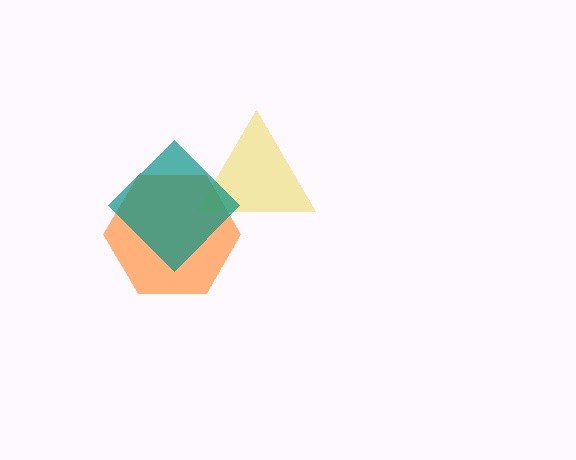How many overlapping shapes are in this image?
There are 3 overlapping shapes in the image.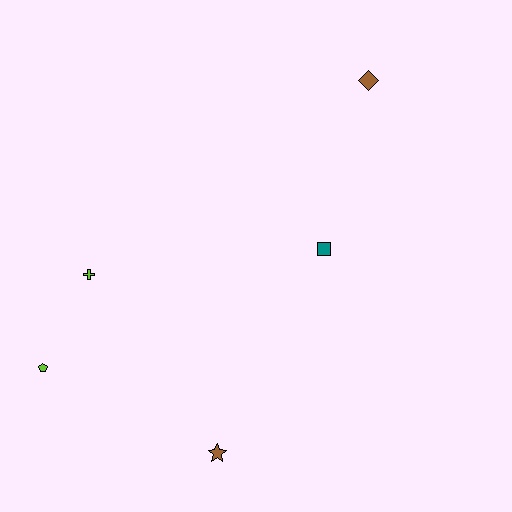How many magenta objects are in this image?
There are no magenta objects.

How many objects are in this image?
There are 5 objects.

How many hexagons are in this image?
There are no hexagons.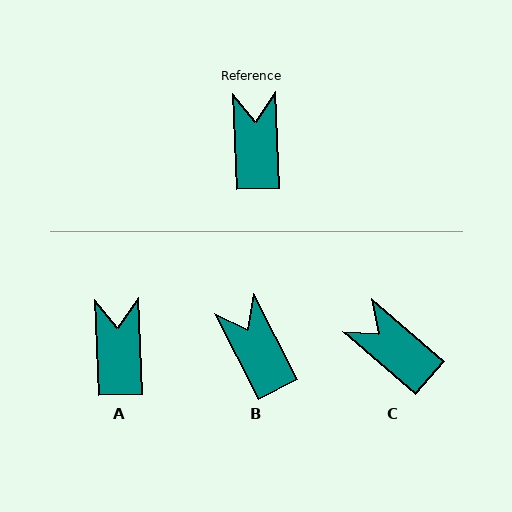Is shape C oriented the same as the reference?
No, it is off by about 47 degrees.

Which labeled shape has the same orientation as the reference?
A.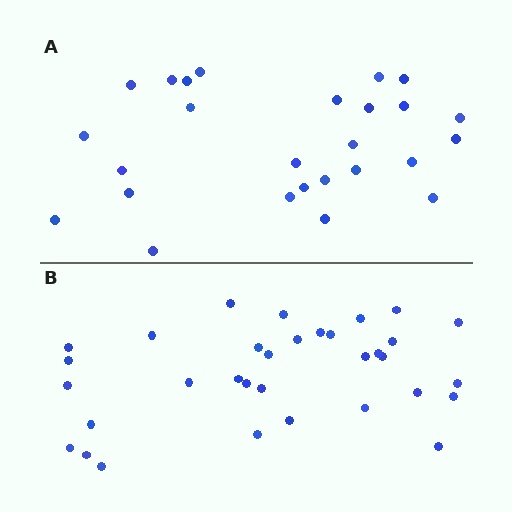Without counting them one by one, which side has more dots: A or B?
Region B (the bottom region) has more dots.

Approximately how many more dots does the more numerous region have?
Region B has roughly 8 or so more dots than region A.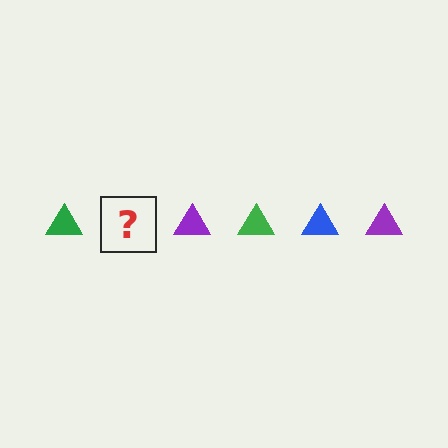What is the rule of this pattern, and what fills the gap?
The rule is that the pattern cycles through green, blue, purple triangles. The gap should be filled with a blue triangle.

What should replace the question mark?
The question mark should be replaced with a blue triangle.